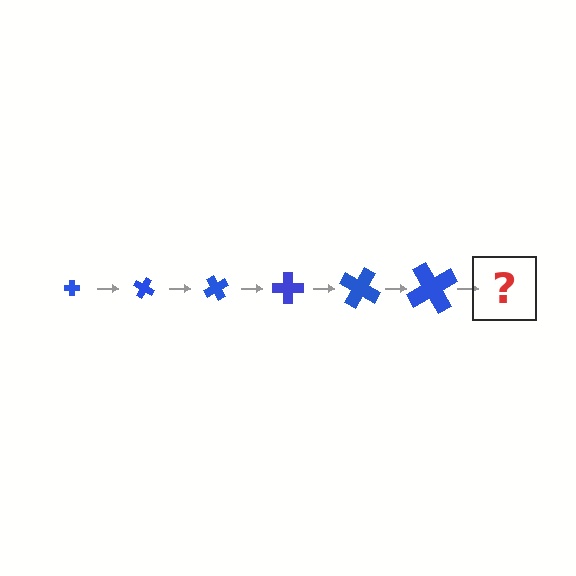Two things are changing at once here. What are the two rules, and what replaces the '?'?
The two rules are that the cross grows larger each step and it rotates 30 degrees each step. The '?' should be a cross, larger than the previous one and rotated 180 degrees from the start.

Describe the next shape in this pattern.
It should be a cross, larger than the previous one and rotated 180 degrees from the start.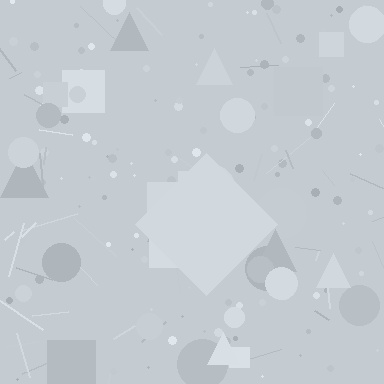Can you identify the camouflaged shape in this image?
The camouflaged shape is a diamond.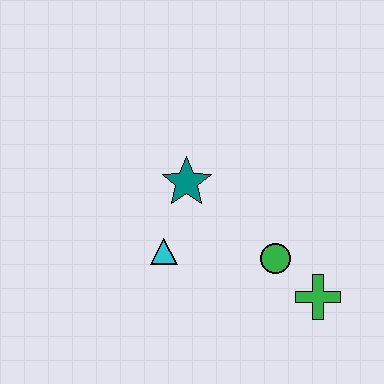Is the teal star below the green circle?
No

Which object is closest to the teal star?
The cyan triangle is closest to the teal star.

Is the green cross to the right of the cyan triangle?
Yes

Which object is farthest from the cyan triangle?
The green cross is farthest from the cyan triangle.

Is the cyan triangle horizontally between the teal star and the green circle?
No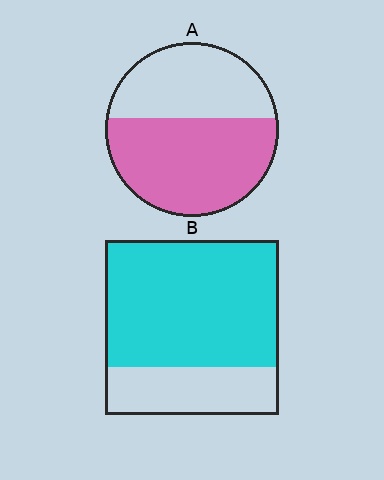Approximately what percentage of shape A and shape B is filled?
A is approximately 60% and B is approximately 75%.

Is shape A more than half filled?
Yes.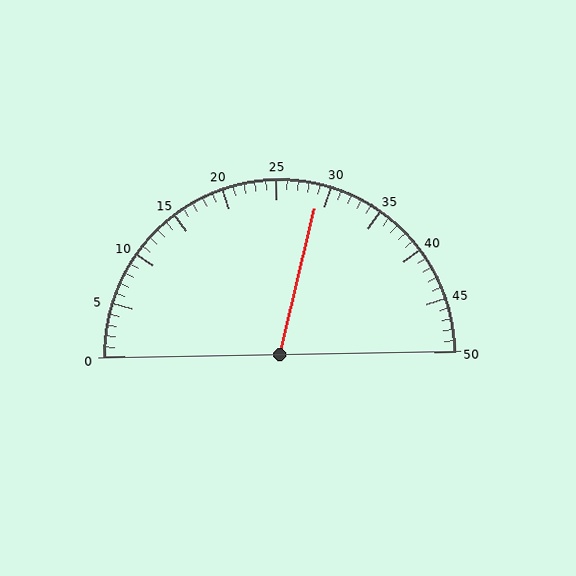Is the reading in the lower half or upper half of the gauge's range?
The reading is in the upper half of the range (0 to 50).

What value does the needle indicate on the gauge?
The needle indicates approximately 29.